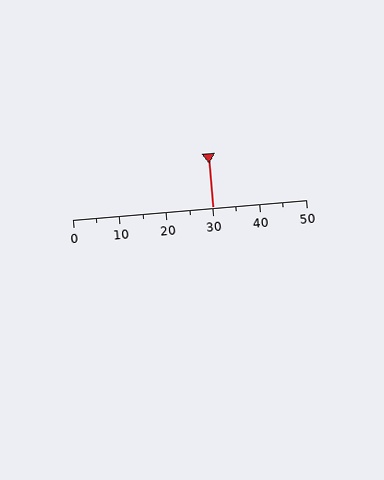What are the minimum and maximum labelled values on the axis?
The axis runs from 0 to 50.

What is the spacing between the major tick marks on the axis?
The major ticks are spaced 10 apart.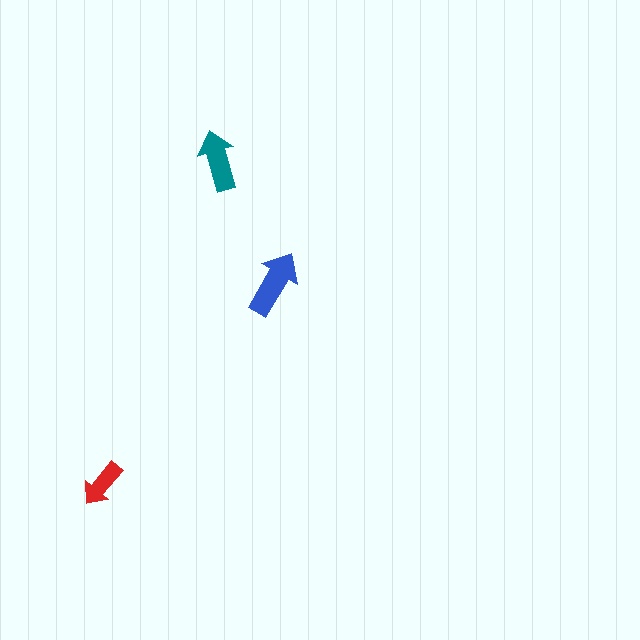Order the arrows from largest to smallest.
the blue one, the teal one, the red one.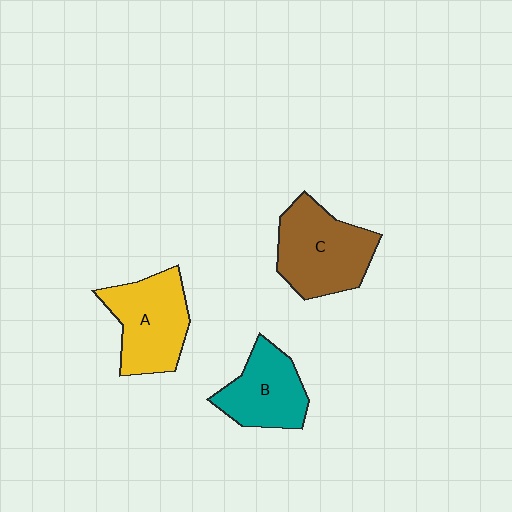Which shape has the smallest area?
Shape B (teal).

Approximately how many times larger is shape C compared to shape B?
Approximately 1.3 times.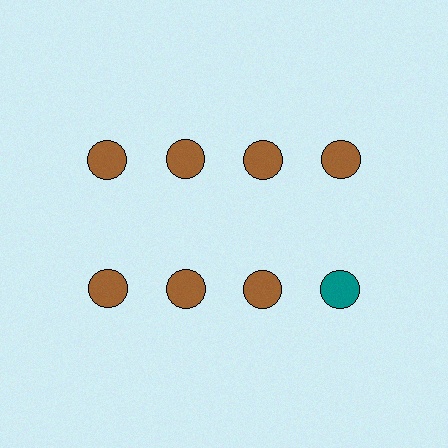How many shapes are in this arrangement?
There are 8 shapes arranged in a grid pattern.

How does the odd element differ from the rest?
It has a different color: teal instead of brown.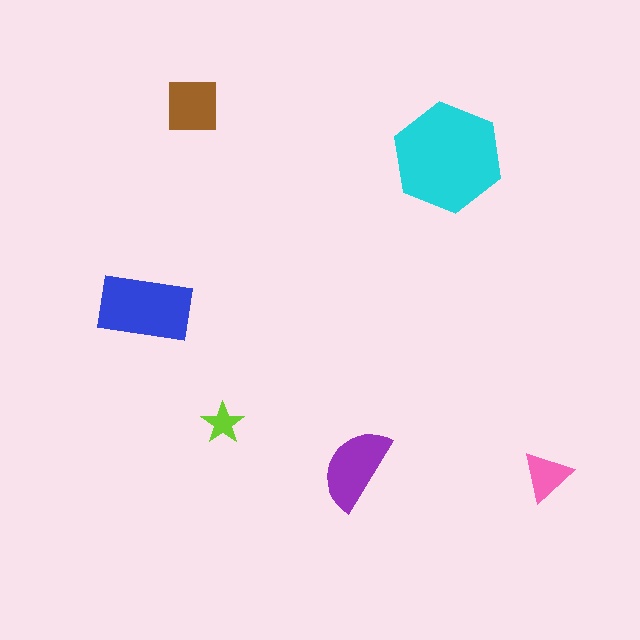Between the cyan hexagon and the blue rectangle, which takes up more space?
The cyan hexagon.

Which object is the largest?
The cyan hexagon.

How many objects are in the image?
There are 6 objects in the image.